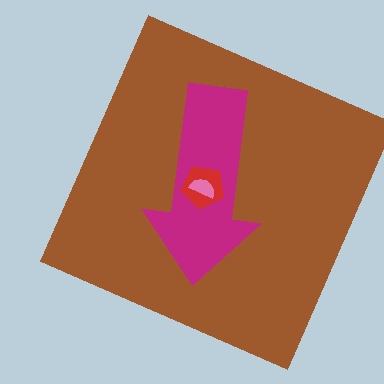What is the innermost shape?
The pink semicircle.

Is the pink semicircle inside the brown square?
Yes.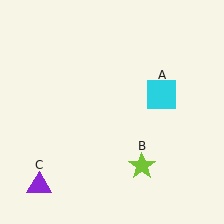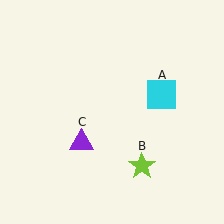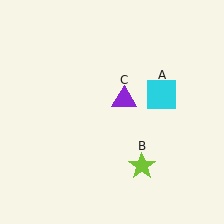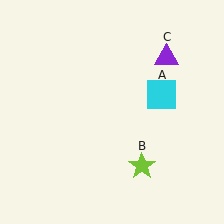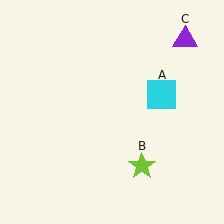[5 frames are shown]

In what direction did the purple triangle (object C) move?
The purple triangle (object C) moved up and to the right.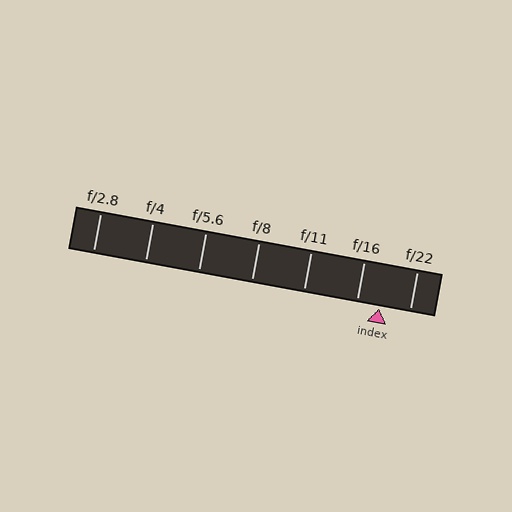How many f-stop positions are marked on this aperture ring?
There are 7 f-stop positions marked.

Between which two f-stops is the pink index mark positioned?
The index mark is between f/16 and f/22.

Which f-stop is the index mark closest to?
The index mark is closest to f/16.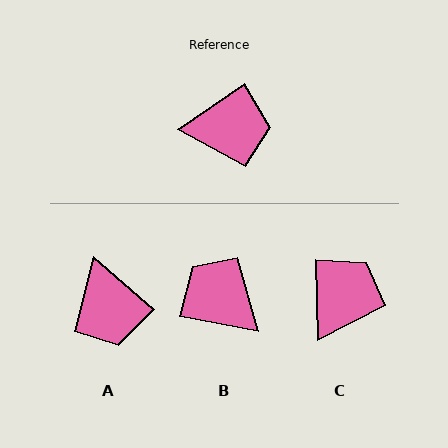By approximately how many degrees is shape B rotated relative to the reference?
Approximately 134 degrees counter-clockwise.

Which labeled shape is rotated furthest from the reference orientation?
B, about 134 degrees away.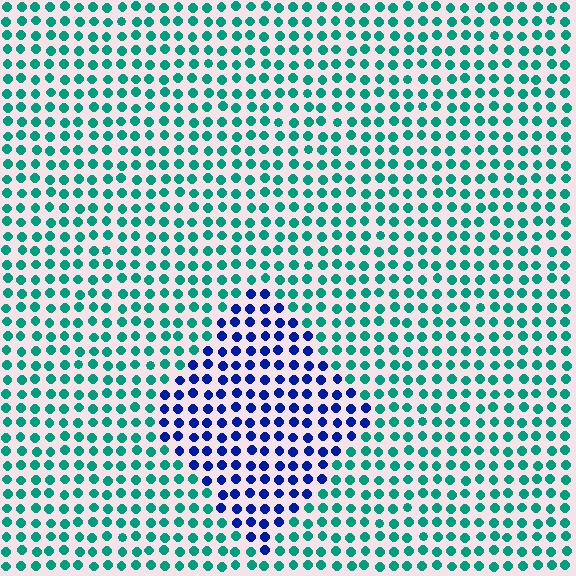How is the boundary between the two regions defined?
The boundary is defined purely by a slight shift in hue (about 62 degrees). Spacing, size, and orientation are identical on both sides.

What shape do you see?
I see a diamond.